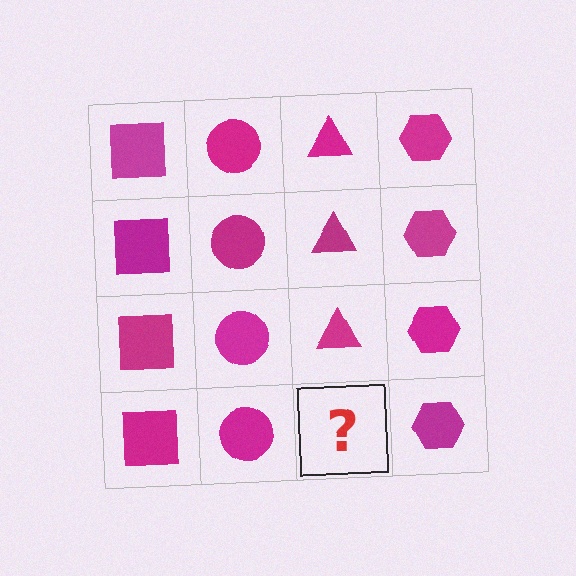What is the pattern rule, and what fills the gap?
The rule is that each column has a consistent shape. The gap should be filled with a magenta triangle.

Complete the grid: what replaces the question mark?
The question mark should be replaced with a magenta triangle.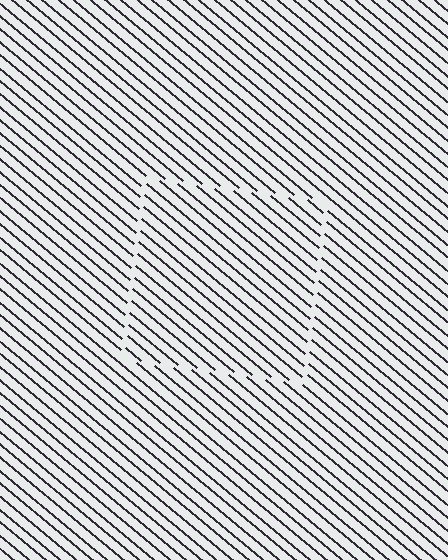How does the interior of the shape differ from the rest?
The interior of the shape contains the same grating, shifted by half a period — the contour is defined by the phase discontinuity where line-ends from the inner and outer gratings abut.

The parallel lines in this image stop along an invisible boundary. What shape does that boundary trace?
An illusory square. The interior of the shape contains the same grating, shifted by half a period — the contour is defined by the phase discontinuity where line-ends from the inner and outer gratings abut.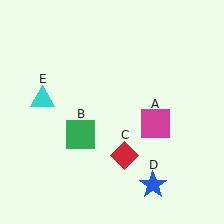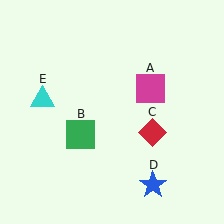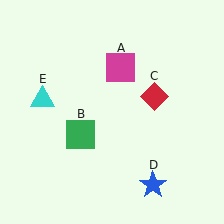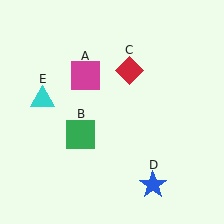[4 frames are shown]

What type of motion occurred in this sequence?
The magenta square (object A), red diamond (object C) rotated counterclockwise around the center of the scene.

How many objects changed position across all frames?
2 objects changed position: magenta square (object A), red diamond (object C).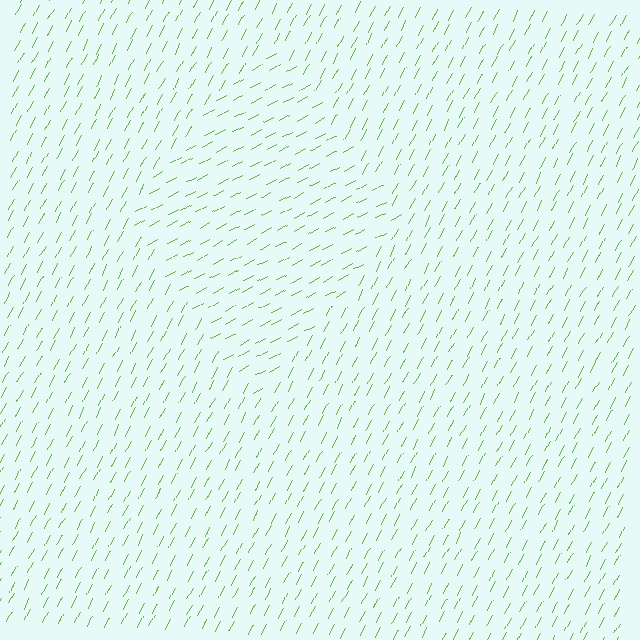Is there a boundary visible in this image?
Yes, there is a texture boundary formed by a change in line orientation.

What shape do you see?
I see a diamond.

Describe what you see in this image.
The image is filled with small lime line segments. A diamond region in the image has lines oriented differently from the surrounding lines, creating a visible texture boundary.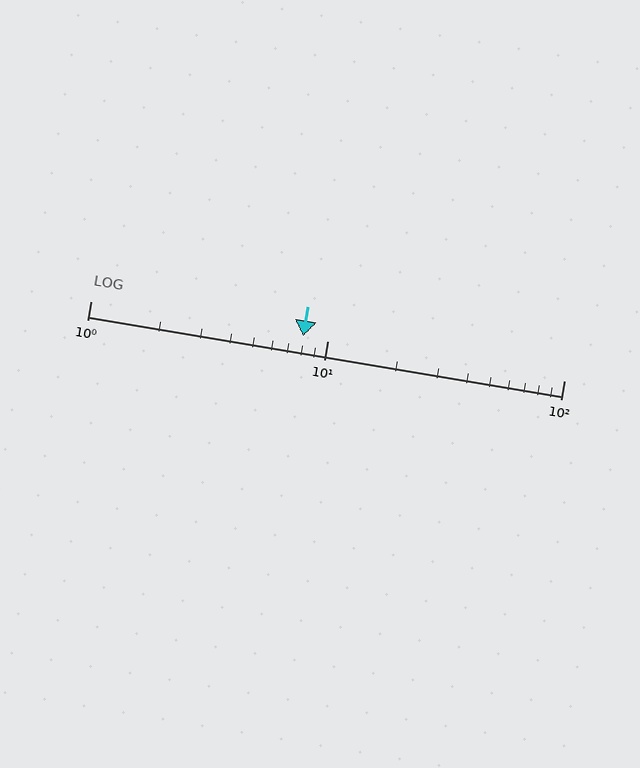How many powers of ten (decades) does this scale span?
The scale spans 2 decades, from 1 to 100.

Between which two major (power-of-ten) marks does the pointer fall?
The pointer is between 1 and 10.